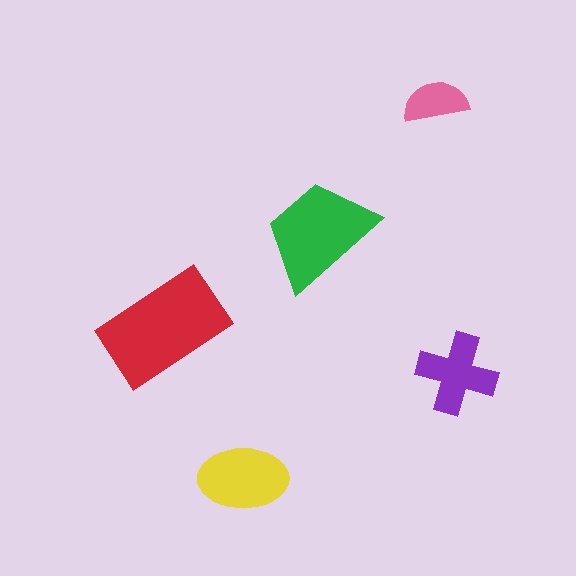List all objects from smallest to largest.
The pink semicircle, the purple cross, the yellow ellipse, the green trapezoid, the red rectangle.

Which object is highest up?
The pink semicircle is topmost.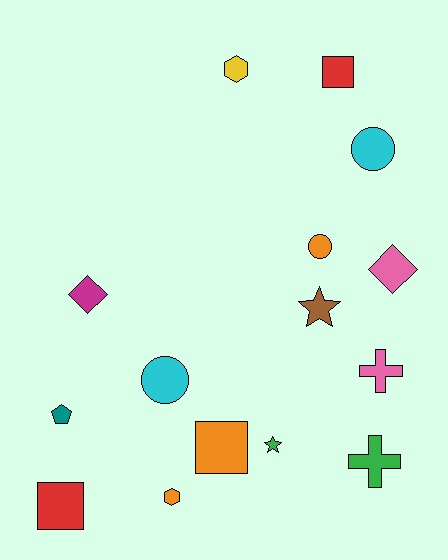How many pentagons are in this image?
There is 1 pentagon.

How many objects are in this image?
There are 15 objects.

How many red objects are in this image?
There are 2 red objects.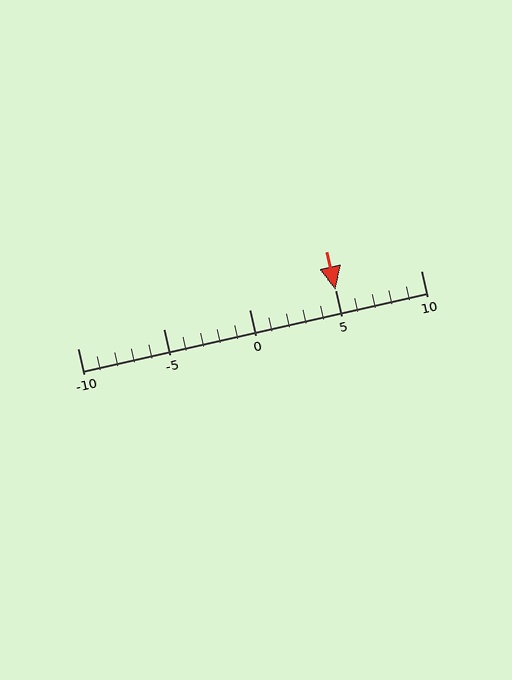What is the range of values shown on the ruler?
The ruler shows values from -10 to 10.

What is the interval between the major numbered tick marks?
The major tick marks are spaced 5 units apart.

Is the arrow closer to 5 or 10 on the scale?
The arrow is closer to 5.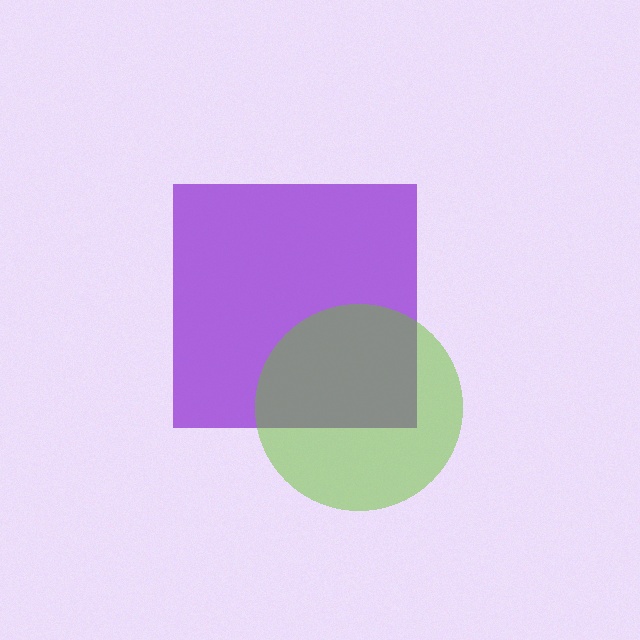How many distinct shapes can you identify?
There are 2 distinct shapes: a purple square, a lime circle.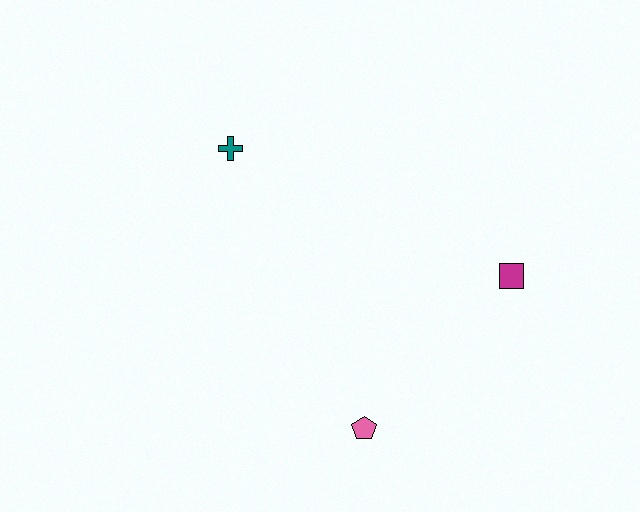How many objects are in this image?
There are 3 objects.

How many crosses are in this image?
There is 1 cross.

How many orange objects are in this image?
There are no orange objects.